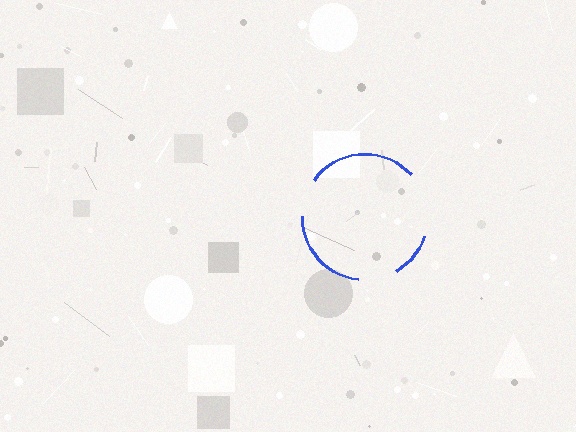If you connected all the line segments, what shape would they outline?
They would outline a circle.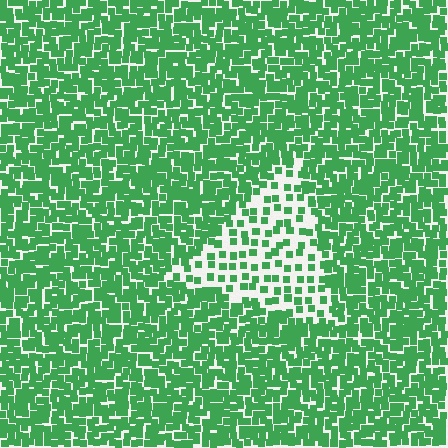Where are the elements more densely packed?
The elements are more densely packed outside the triangle boundary.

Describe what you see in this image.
The image contains small green elements arranged at two different densities. A triangle-shaped region is visible where the elements are less densely packed than the surrounding area.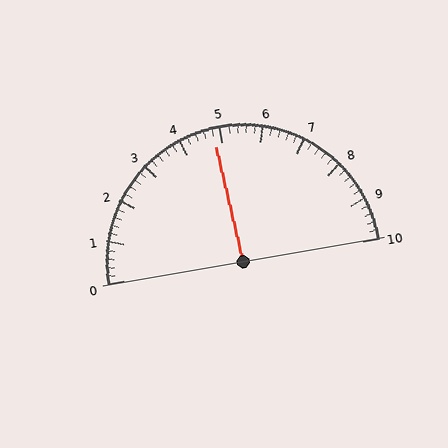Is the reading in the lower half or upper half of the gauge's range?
The reading is in the lower half of the range (0 to 10).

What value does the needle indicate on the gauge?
The needle indicates approximately 4.8.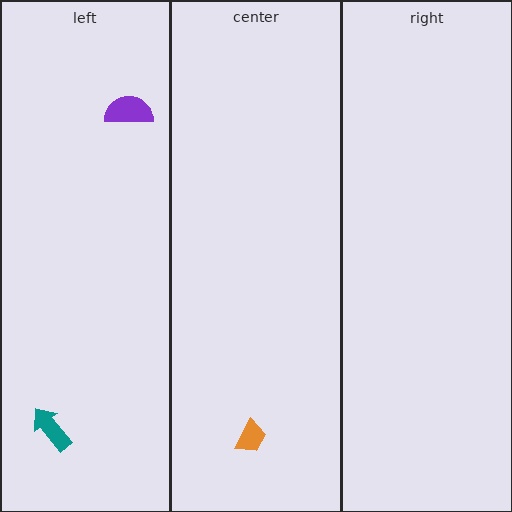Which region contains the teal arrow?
The left region.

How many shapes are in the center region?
1.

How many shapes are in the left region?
2.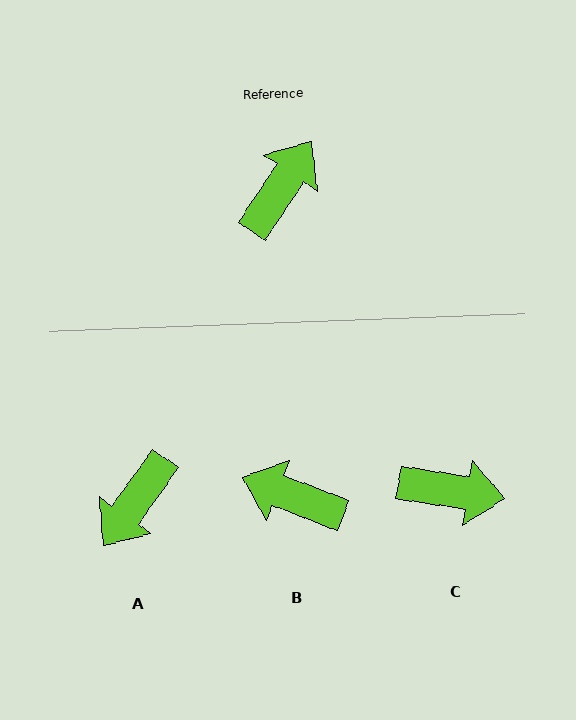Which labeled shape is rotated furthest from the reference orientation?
A, about 178 degrees away.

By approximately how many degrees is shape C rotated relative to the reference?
Approximately 65 degrees clockwise.